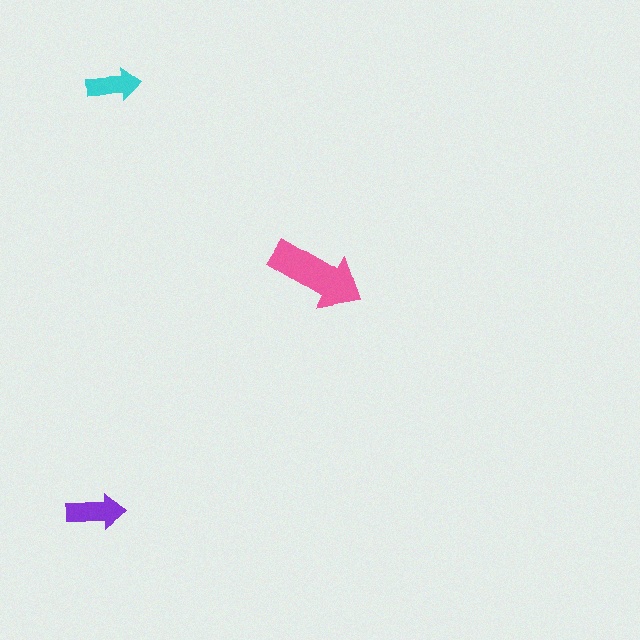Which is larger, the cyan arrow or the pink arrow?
The pink one.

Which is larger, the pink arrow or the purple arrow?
The pink one.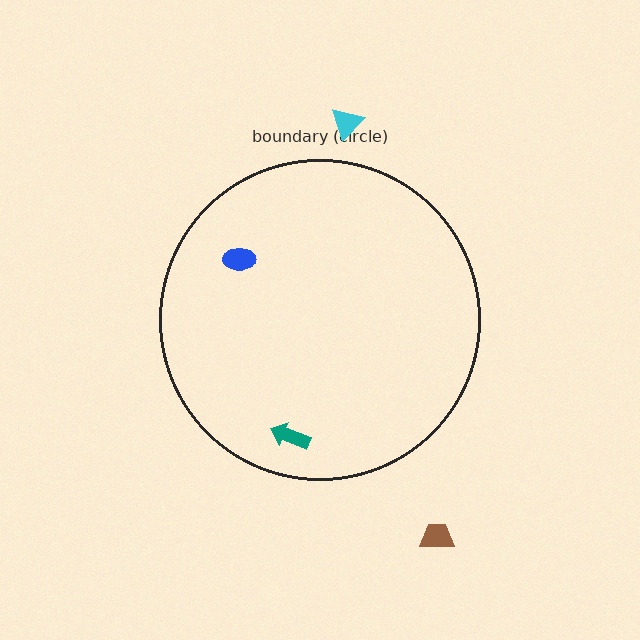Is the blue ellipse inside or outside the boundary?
Inside.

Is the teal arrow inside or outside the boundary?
Inside.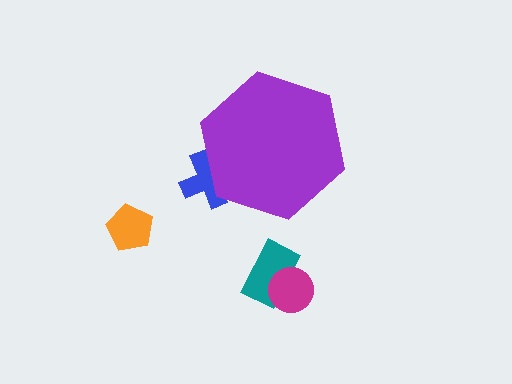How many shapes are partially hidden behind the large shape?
1 shape is partially hidden.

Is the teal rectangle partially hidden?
No, the teal rectangle is fully visible.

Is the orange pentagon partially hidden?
No, the orange pentagon is fully visible.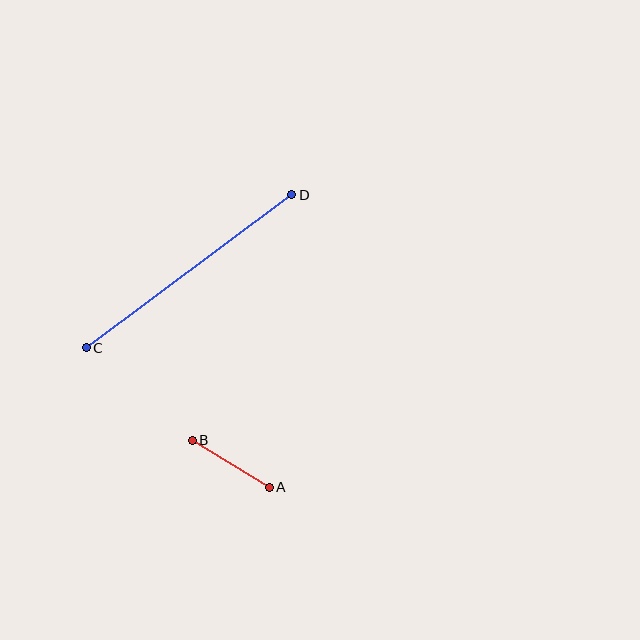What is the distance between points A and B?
The distance is approximately 90 pixels.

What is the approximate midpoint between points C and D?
The midpoint is at approximately (189, 271) pixels.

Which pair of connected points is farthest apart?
Points C and D are farthest apart.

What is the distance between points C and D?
The distance is approximately 256 pixels.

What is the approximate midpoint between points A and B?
The midpoint is at approximately (231, 464) pixels.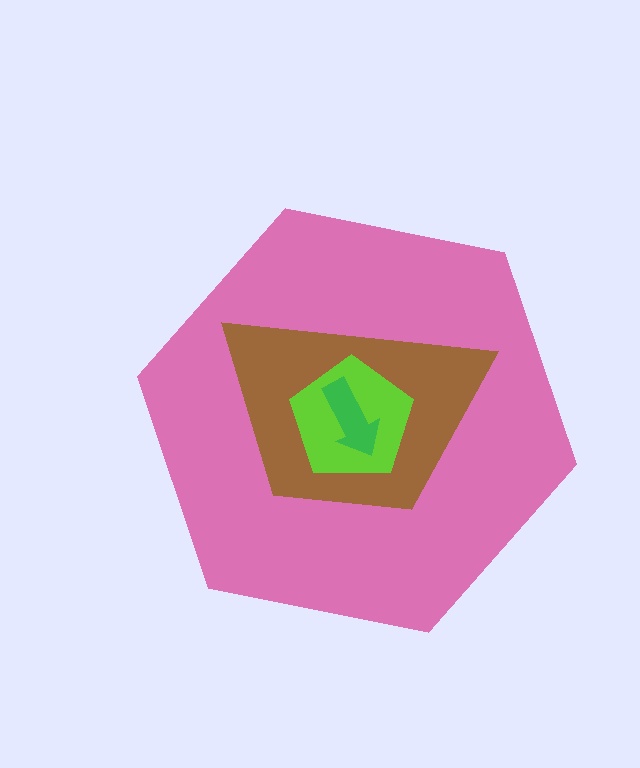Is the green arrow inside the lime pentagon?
Yes.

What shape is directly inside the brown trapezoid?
The lime pentagon.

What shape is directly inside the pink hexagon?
The brown trapezoid.